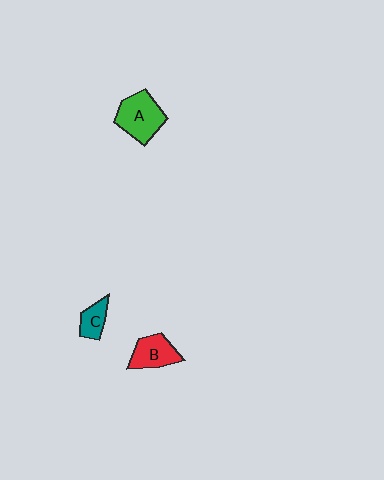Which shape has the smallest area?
Shape C (teal).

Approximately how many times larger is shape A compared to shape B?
Approximately 1.3 times.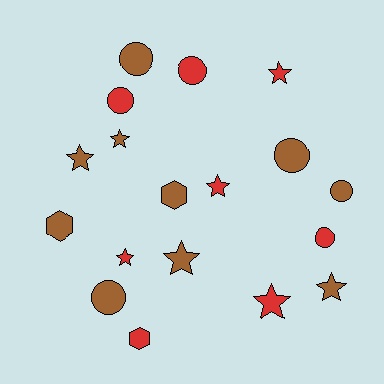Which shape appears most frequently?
Star, with 8 objects.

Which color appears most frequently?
Brown, with 10 objects.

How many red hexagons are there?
There is 1 red hexagon.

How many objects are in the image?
There are 18 objects.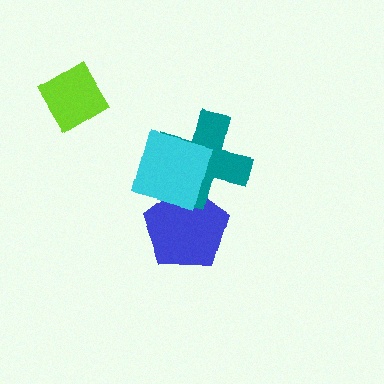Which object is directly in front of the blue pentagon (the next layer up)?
The teal cross is directly in front of the blue pentagon.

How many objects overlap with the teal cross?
2 objects overlap with the teal cross.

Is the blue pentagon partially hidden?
Yes, it is partially covered by another shape.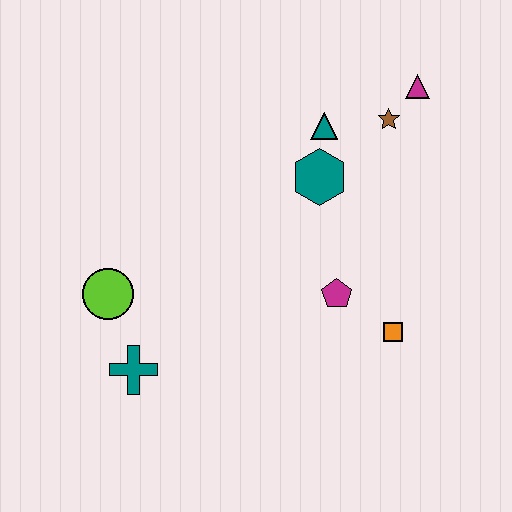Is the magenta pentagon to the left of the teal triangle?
No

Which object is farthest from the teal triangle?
The teal cross is farthest from the teal triangle.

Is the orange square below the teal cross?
No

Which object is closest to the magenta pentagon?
The orange square is closest to the magenta pentagon.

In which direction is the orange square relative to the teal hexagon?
The orange square is below the teal hexagon.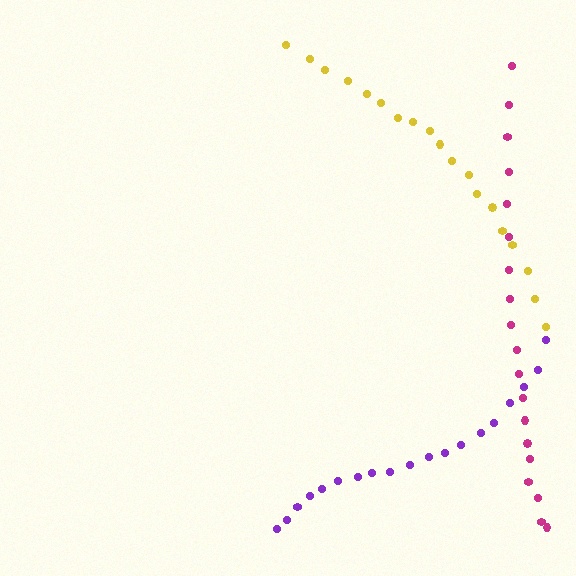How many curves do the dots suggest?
There are 3 distinct paths.